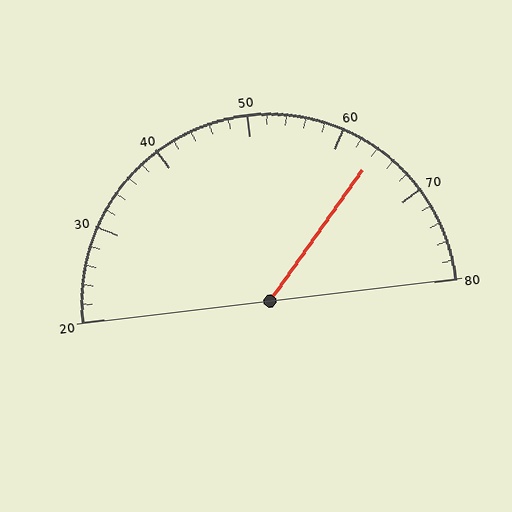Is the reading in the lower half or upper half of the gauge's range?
The reading is in the upper half of the range (20 to 80).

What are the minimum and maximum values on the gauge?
The gauge ranges from 20 to 80.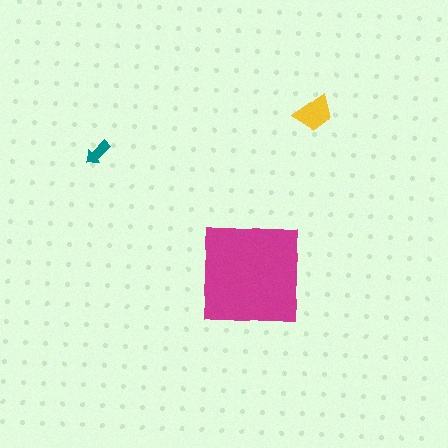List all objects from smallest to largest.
The teal arrow, the yellow trapezoid, the magenta square.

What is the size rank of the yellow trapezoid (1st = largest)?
2nd.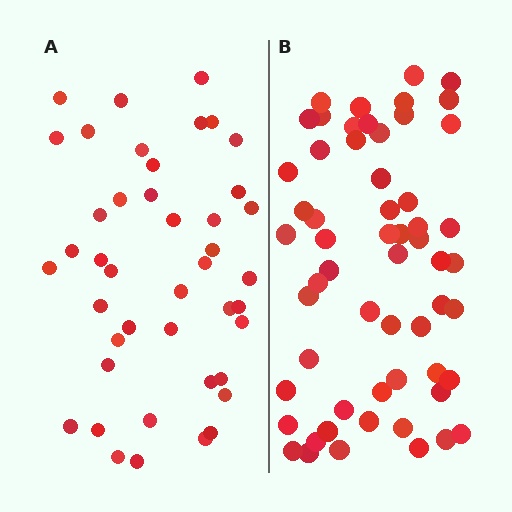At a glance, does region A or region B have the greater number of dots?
Region B (the right region) has more dots.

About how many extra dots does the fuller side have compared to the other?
Region B has approximately 15 more dots than region A.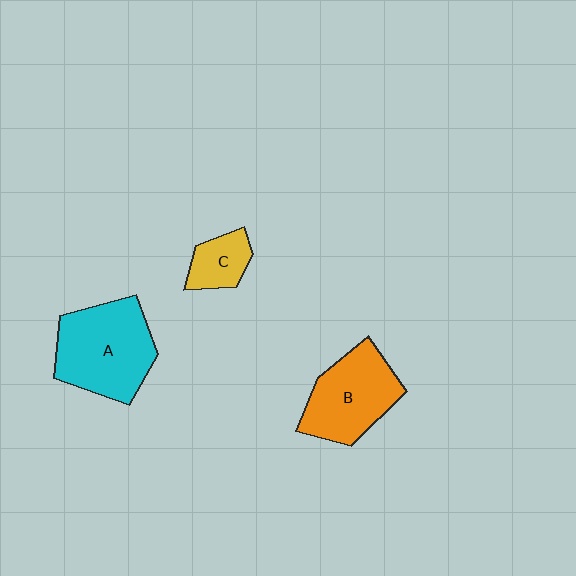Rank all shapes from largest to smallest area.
From largest to smallest: A (cyan), B (orange), C (yellow).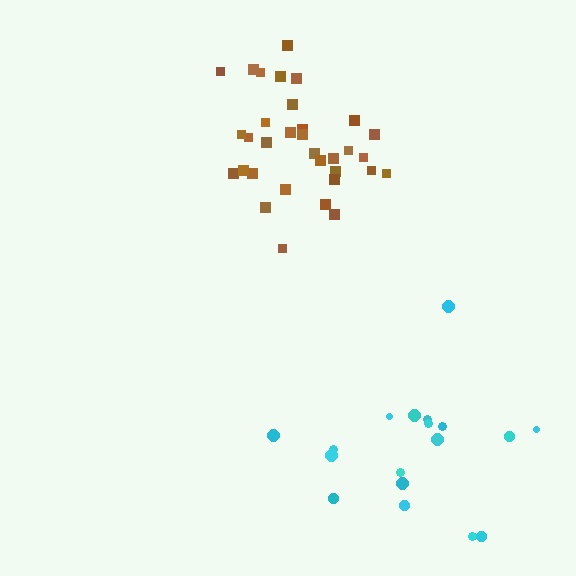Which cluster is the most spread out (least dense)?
Cyan.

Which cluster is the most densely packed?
Brown.